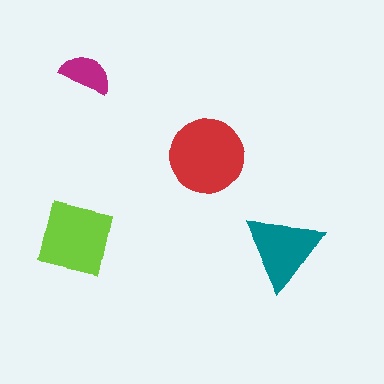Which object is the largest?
The red circle.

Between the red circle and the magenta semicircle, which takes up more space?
The red circle.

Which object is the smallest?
The magenta semicircle.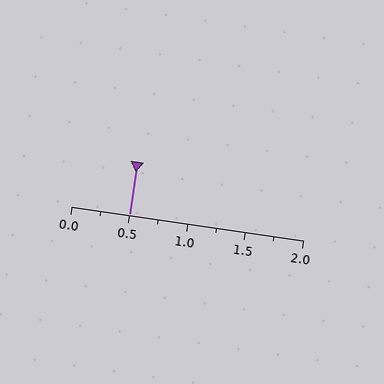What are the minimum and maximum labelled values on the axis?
The axis runs from 0.0 to 2.0.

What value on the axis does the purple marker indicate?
The marker indicates approximately 0.5.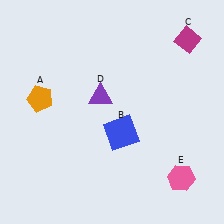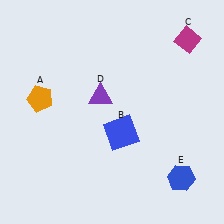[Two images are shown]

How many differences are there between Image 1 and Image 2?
There is 1 difference between the two images.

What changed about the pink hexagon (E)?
In Image 1, E is pink. In Image 2, it changed to blue.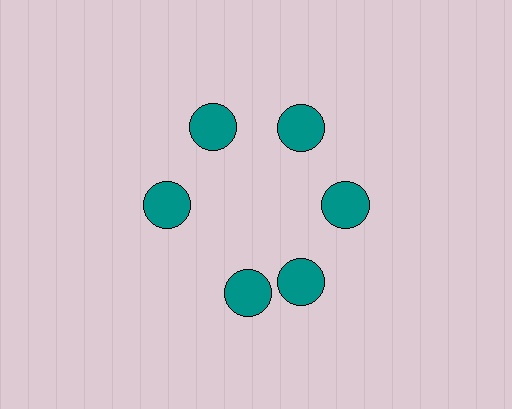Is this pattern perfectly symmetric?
No. The 6 teal circles are arranged in a ring, but one element near the 7 o'clock position is rotated out of alignment along the ring, breaking the 6-fold rotational symmetry.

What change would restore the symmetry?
The symmetry would be restored by rotating it back into even spacing with its neighbors so that all 6 circles sit at equal angles and equal distance from the center.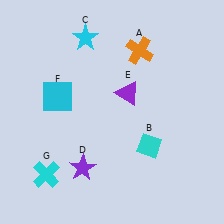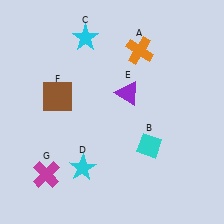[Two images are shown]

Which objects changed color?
D changed from purple to cyan. F changed from cyan to brown. G changed from cyan to magenta.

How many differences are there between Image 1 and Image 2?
There are 3 differences between the two images.